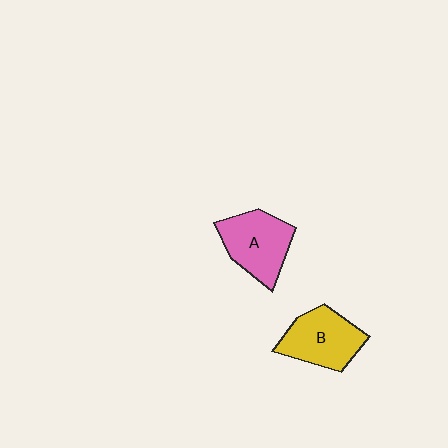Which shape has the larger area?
Shape A (pink).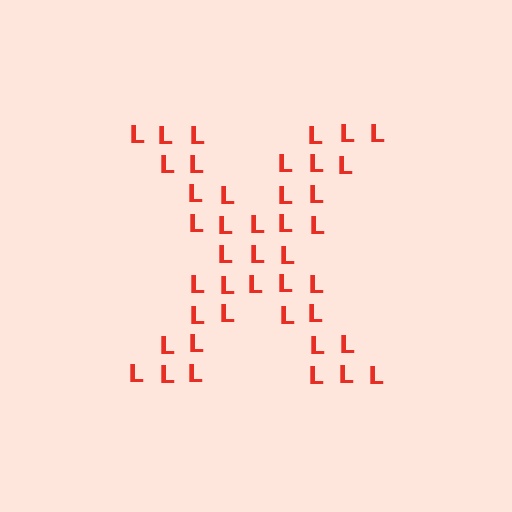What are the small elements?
The small elements are letter L's.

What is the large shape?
The large shape is the letter X.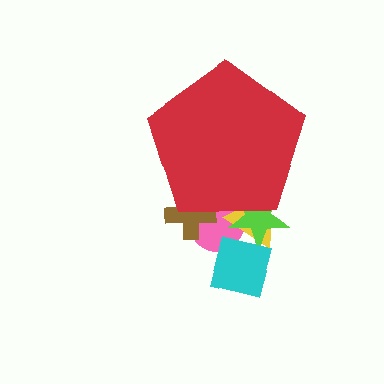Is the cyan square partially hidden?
No, the cyan square is fully visible.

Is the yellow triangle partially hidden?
Yes, the yellow triangle is partially hidden behind the red pentagon.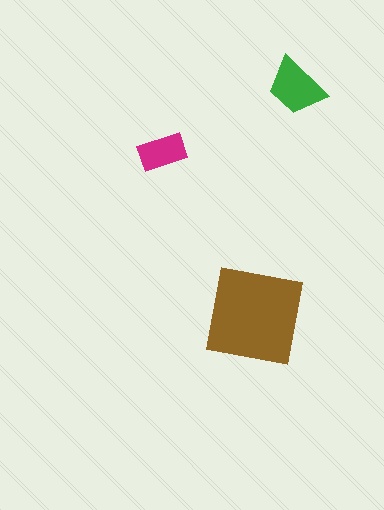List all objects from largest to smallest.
The brown square, the green trapezoid, the magenta rectangle.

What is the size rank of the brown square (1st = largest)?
1st.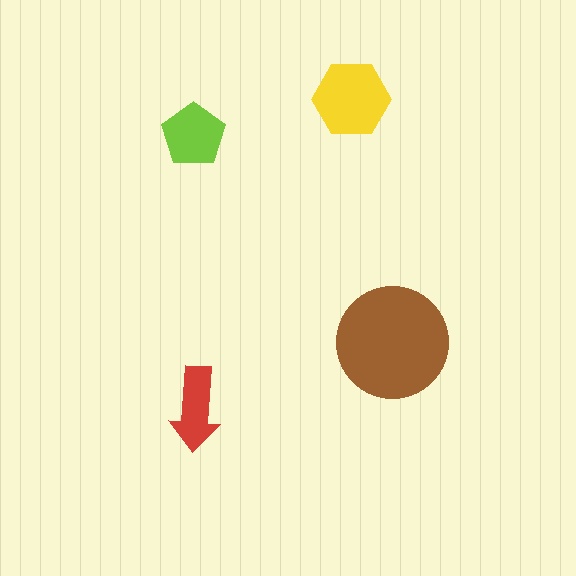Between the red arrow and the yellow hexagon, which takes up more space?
The yellow hexagon.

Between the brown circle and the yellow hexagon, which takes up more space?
The brown circle.